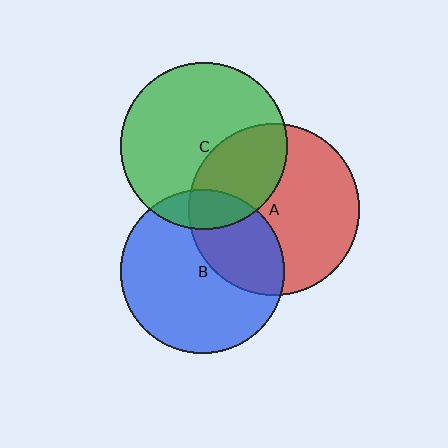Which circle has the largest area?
Circle A (red).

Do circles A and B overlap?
Yes.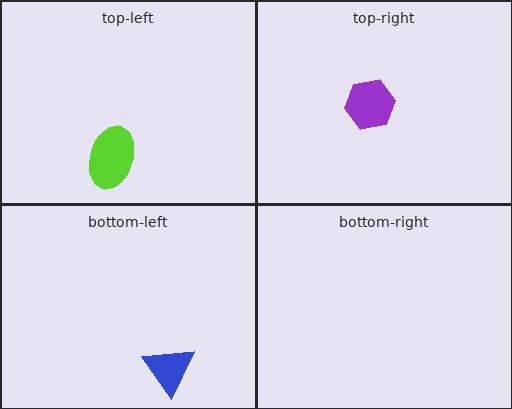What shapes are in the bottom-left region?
The blue triangle.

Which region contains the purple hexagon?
The top-right region.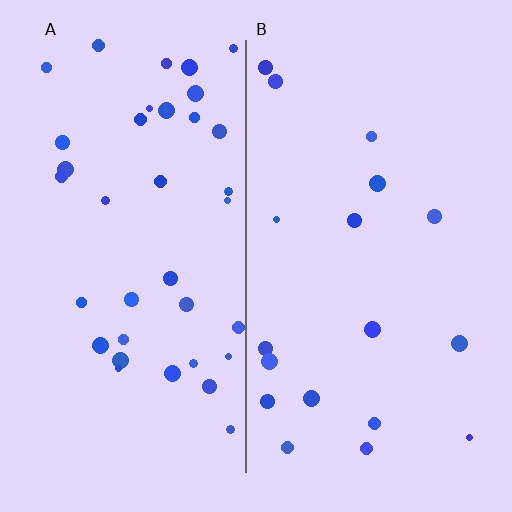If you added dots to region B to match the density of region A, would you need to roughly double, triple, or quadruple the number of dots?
Approximately double.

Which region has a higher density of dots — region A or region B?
A (the left).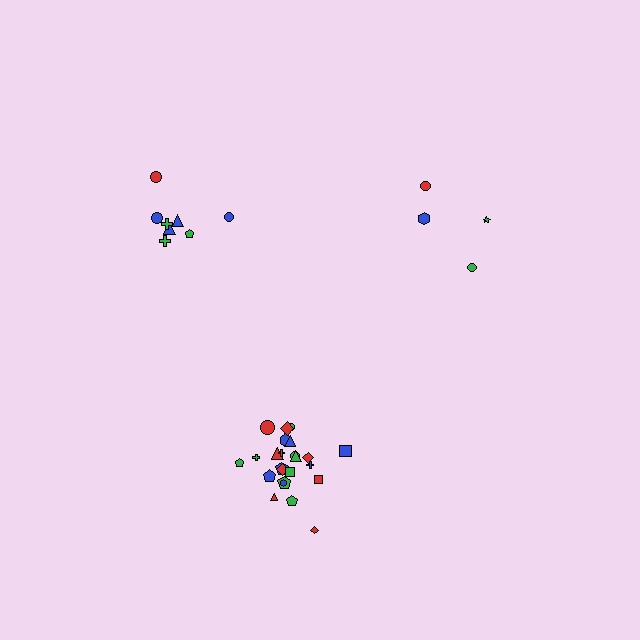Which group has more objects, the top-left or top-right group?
The top-left group.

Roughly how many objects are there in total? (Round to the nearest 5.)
Roughly 35 objects in total.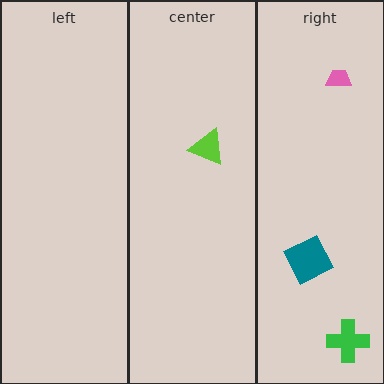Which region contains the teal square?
The right region.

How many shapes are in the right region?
3.